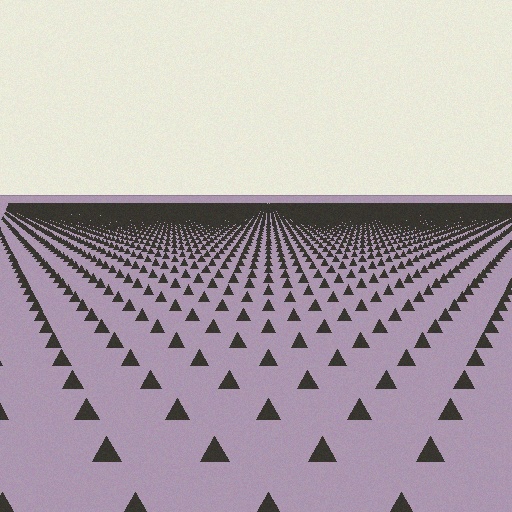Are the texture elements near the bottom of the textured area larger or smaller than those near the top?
Larger. Near the bottom, elements are closer to the viewer and appear at a bigger on-screen size.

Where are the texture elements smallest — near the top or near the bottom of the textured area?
Near the top.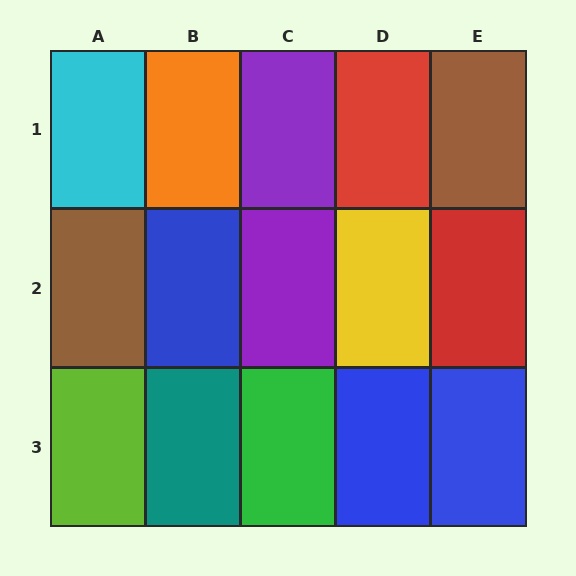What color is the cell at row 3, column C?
Green.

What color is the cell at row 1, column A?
Cyan.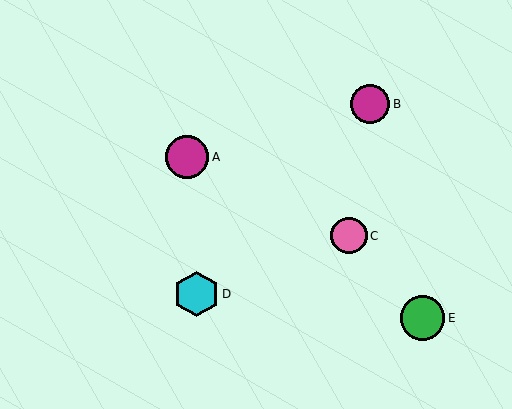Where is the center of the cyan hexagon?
The center of the cyan hexagon is at (196, 294).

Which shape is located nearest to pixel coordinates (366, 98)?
The magenta circle (labeled B) at (370, 104) is nearest to that location.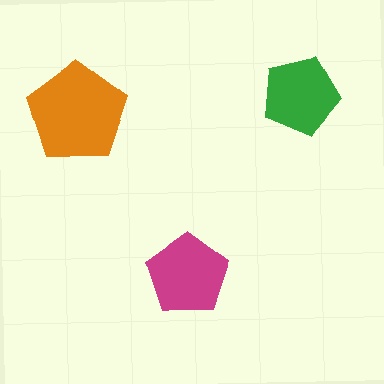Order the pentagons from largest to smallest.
the orange one, the magenta one, the green one.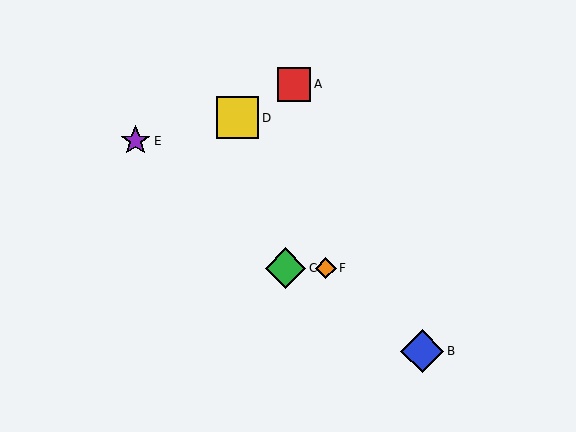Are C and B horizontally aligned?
No, C is at y≈268 and B is at y≈351.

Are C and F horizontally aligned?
Yes, both are at y≈268.